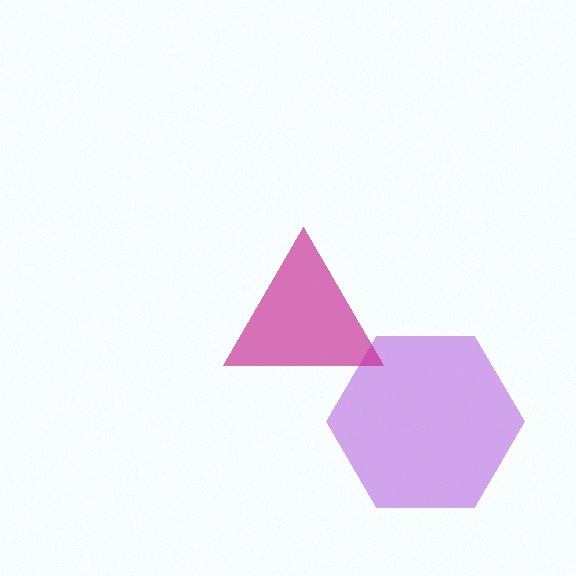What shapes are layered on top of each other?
The layered shapes are: a purple hexagon, a magenta triangle.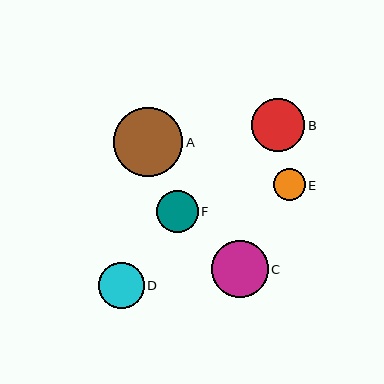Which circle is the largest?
Circle A is the largest with a size of approximately 69 pixels.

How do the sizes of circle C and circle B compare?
Circle C and circle B are approximately the same size.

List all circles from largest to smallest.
From largest to smallest: A, C, B, D, F, E.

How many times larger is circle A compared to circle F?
Circle A is approximately 1.6 times the size of circle F.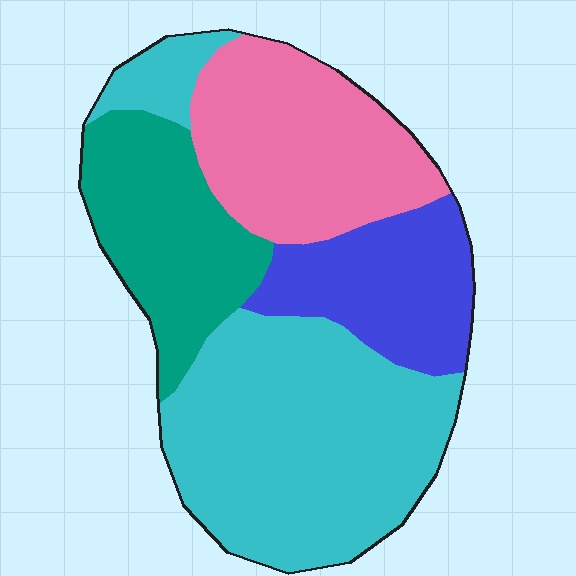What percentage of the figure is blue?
Blue covers roughly 15% of the figure.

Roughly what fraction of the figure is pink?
Pink takes up about one quarter (1/4) of the figure.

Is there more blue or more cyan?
Cyan.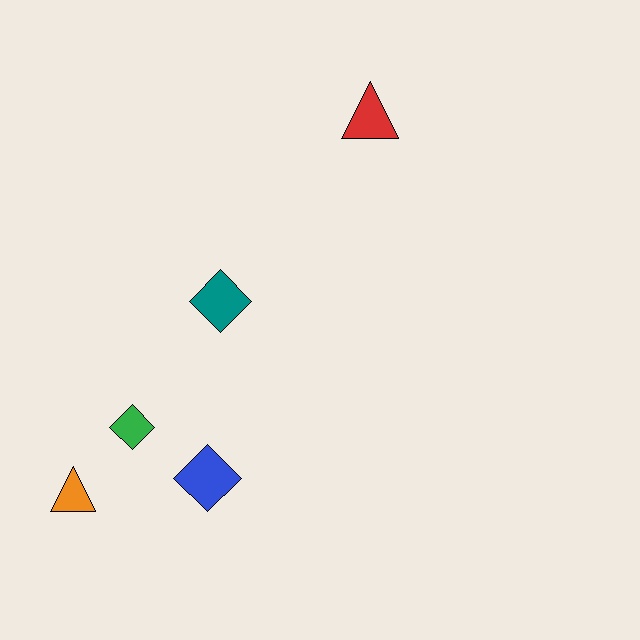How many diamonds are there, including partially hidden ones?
There are 3 diamonds.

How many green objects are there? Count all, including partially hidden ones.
There is 1 green object.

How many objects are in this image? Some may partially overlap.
There are 5 objects.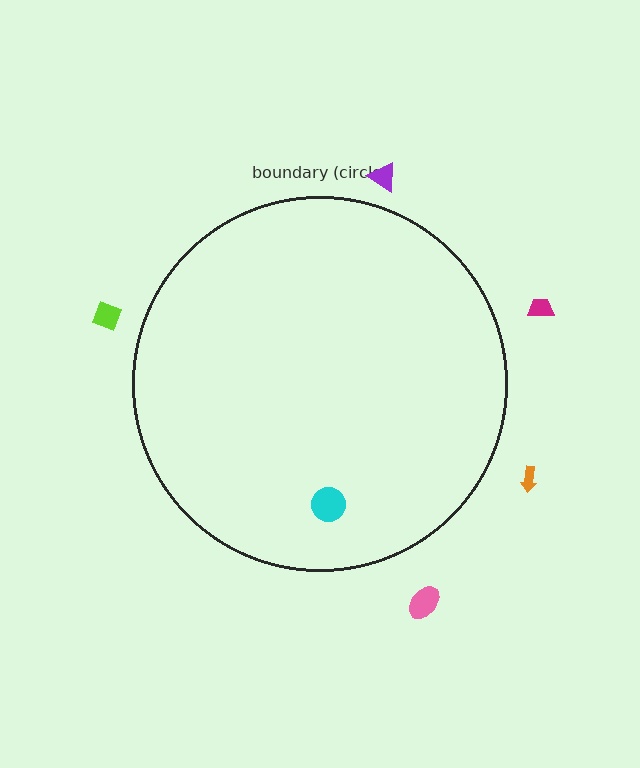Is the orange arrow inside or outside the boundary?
Outside.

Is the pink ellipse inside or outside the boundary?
Outside.